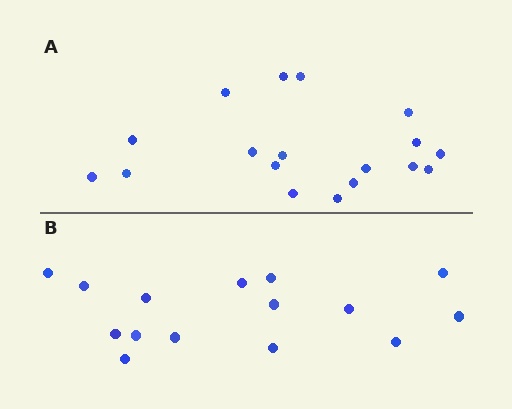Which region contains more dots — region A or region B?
Region A (the top region) has more dots.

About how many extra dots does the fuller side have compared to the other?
Region A has just a few more — roughly 2 or 3 more dots than region B.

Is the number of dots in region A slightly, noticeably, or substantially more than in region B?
Region A has only slightly more — the two regions are fairly close. The ratio is roughly 1.2 to 1.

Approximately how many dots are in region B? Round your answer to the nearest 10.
About 20 dots. (The exact count is 15, which rounds to 20.)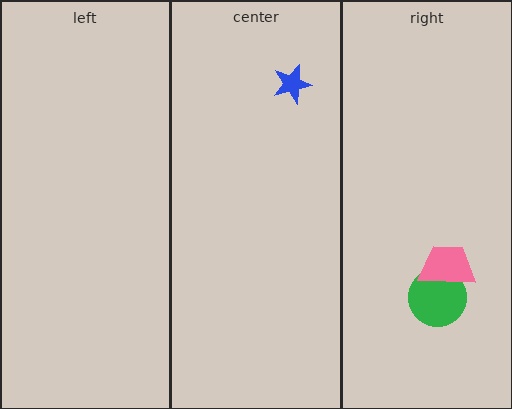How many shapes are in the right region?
2.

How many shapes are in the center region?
1.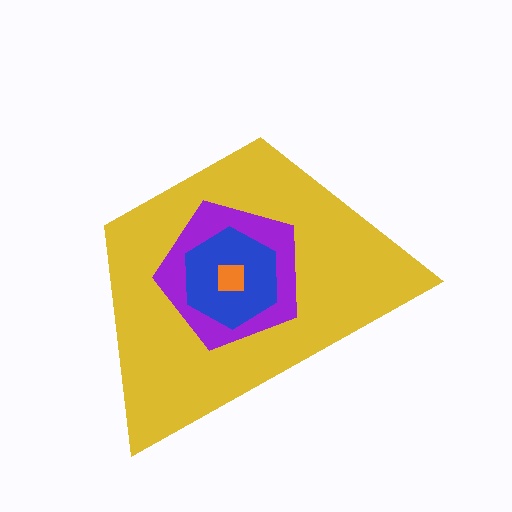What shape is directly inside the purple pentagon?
The blue hexagon.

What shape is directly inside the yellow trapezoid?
The purple pentagon.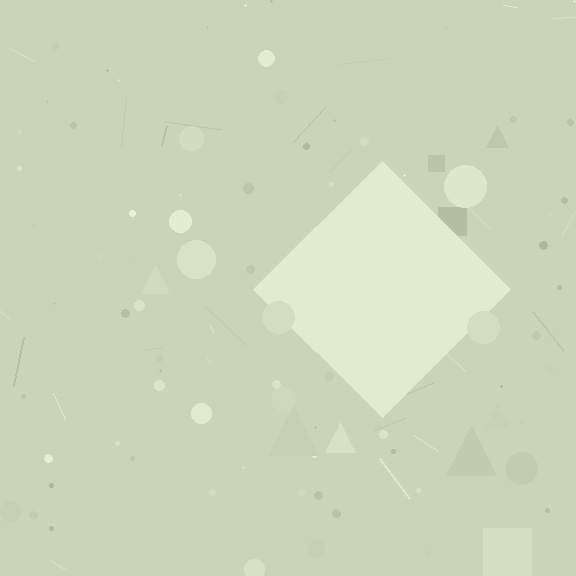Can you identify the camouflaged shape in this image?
The camouflaged shape is a diamond.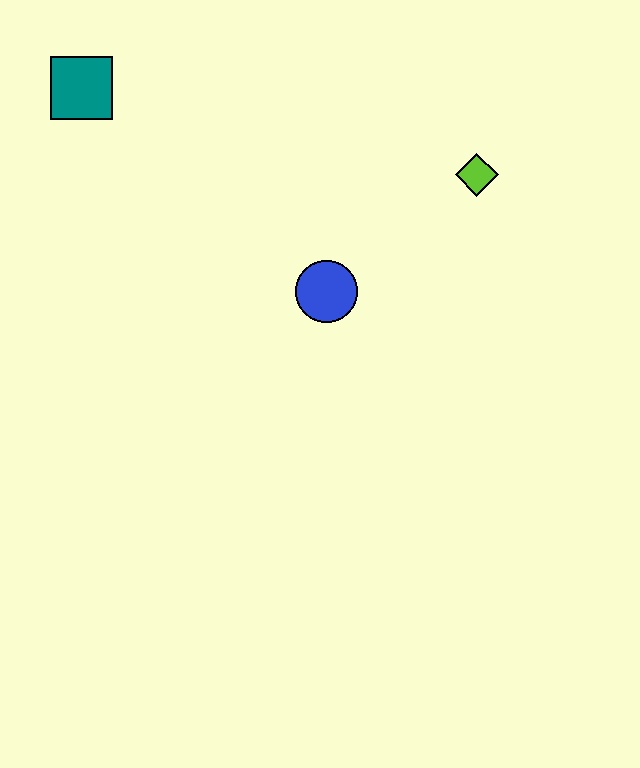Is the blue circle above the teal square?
No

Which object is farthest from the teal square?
The lime diamond is farthest from the teal square.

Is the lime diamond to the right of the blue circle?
Yes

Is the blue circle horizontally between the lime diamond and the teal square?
Yes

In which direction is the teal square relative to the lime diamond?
The teal square is to the left of the lime diamond.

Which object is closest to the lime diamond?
The blue circle is closest to the lime diamond.